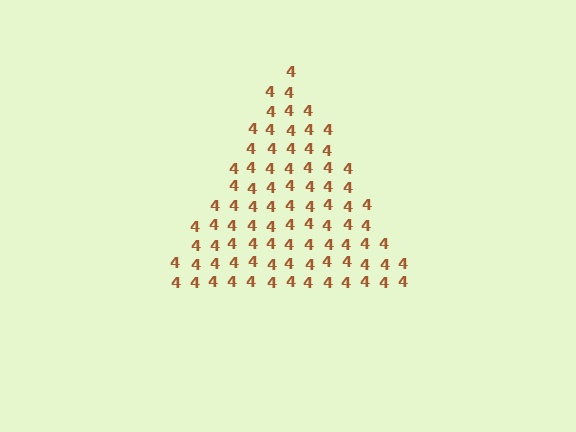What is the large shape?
The large shape is a triangle.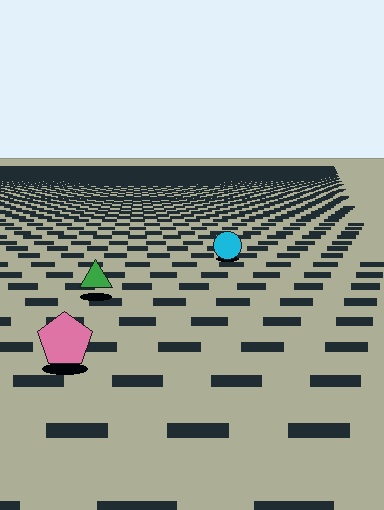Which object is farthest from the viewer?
The cyan circle is farthest from the viewer. It appears smaller and the ground texture around it is denser.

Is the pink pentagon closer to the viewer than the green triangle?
Yes. The pink pentagon is closer — you can tell from the texture gradient: the ground texture is coarser near it.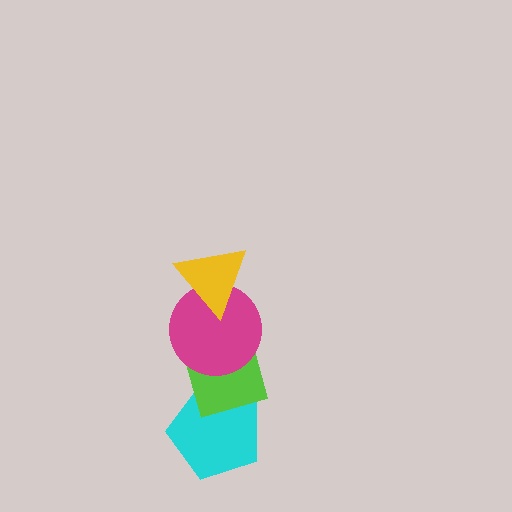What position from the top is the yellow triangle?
The yellow triangle is 1st from the top.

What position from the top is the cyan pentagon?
The cyan pentagon is 4th from the top.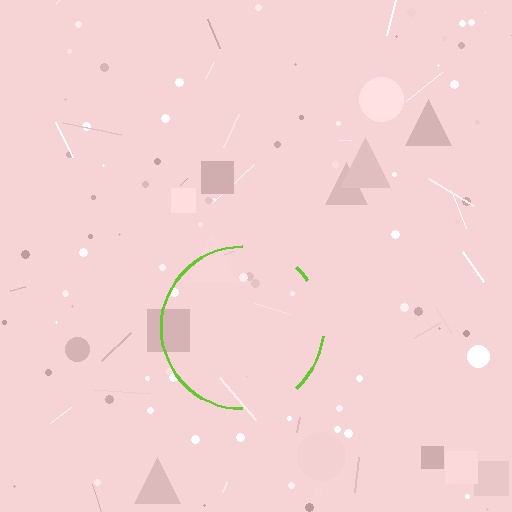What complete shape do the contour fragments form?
The contour fragments form a circle.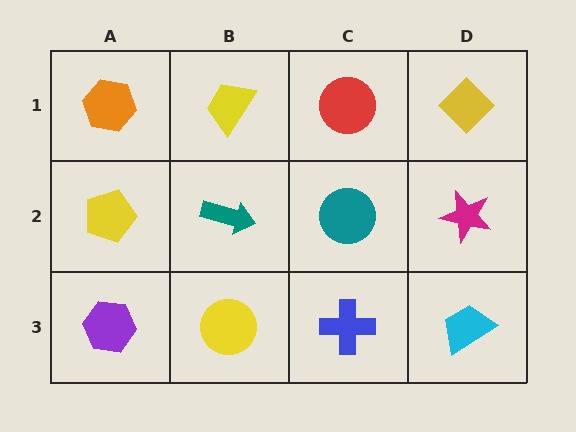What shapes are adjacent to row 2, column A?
An orange hexagon (row 1, column A), a purple hexagon (row 3, column A), a teal arrow (row 2, column B).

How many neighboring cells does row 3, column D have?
2.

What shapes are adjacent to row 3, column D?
A magenta star (row 2, column D), a blue cross (row 3, column C).